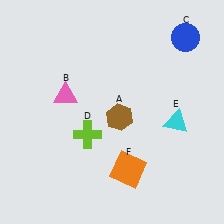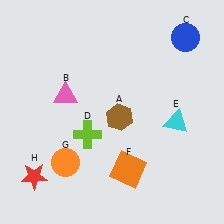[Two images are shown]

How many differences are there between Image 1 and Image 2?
There are 2 differences between the two images.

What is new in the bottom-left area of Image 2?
A red star (H) was added in the bottom-left area of Image 2.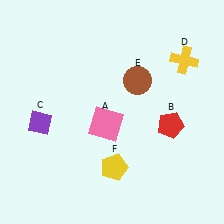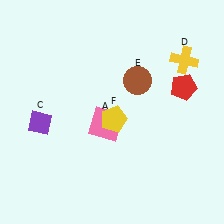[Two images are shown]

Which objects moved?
The objects that moved are: the red pentagon (B), the yellow pentagon (F).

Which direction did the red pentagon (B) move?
The red pentagon (B) moved up.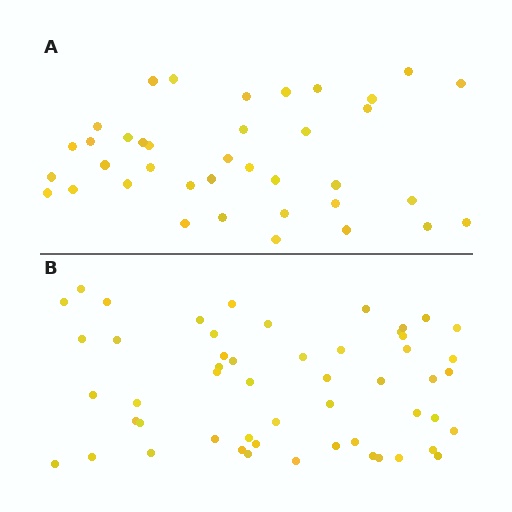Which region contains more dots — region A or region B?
Region B (the bottom region) has more dots.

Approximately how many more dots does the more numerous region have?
Region B has approximately 15 more dots than region A.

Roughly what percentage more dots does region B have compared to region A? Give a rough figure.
About 40% more.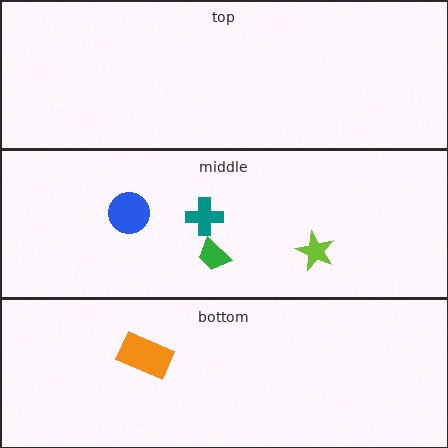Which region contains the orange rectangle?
The bottom region.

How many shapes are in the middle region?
4.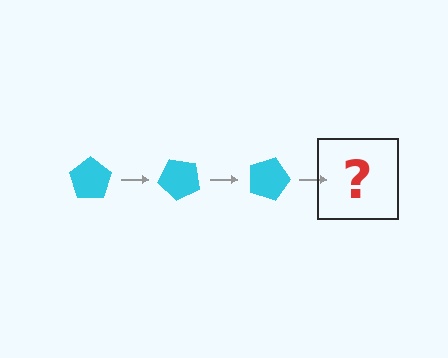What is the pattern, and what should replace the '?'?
The pattern is that the pentagon rotates 45 degrees each step. The '?' should be a cyan pentagon rotated 135 degrees.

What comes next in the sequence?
The next element should be a cyan pentagon rotated 135 degrees.